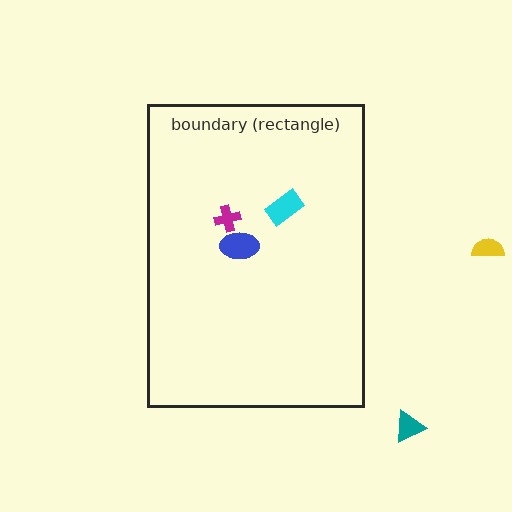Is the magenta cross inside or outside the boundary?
Inside.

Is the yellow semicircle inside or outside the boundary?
Outside.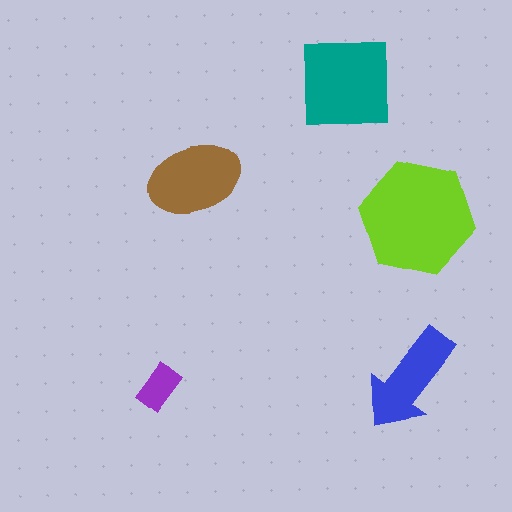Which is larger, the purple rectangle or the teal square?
The teal square.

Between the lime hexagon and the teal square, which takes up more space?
The lime hexagon.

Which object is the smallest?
The purple rectangle.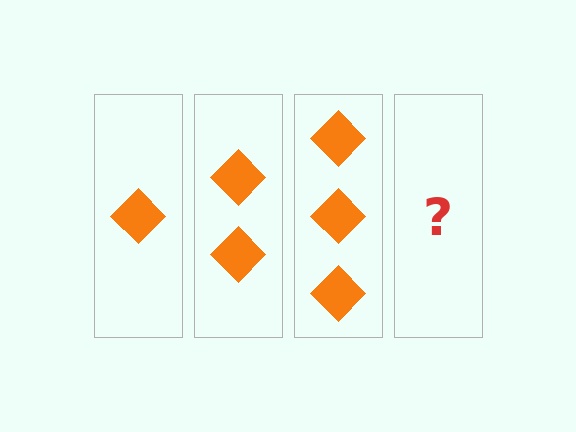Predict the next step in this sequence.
The next step is 4 diamonds.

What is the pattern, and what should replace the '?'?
The pattern is that each step adds one more diamond. The '?' should be 4 diamonds.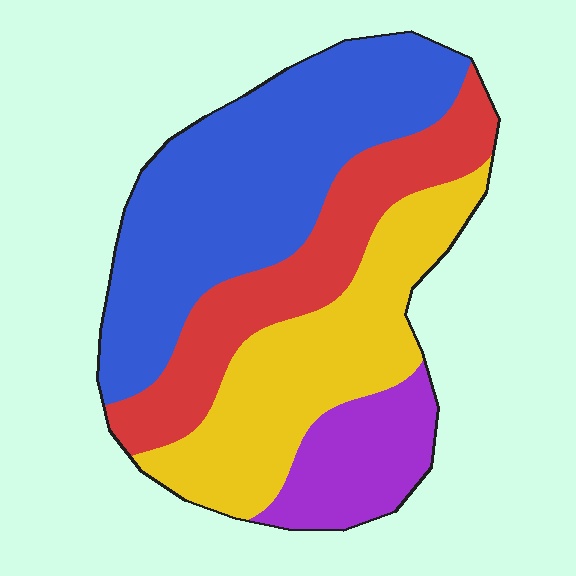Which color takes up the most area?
Blue, at roughly 40%.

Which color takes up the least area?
Purple, at roughly 10%.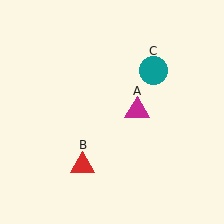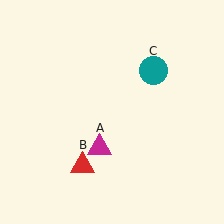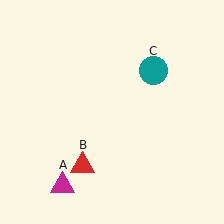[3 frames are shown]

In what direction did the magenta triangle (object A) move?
The magenta triangle (object A) moved down and to the left.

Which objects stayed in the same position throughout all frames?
Red triangle (object B) and teal circle (object C) remained stationary.